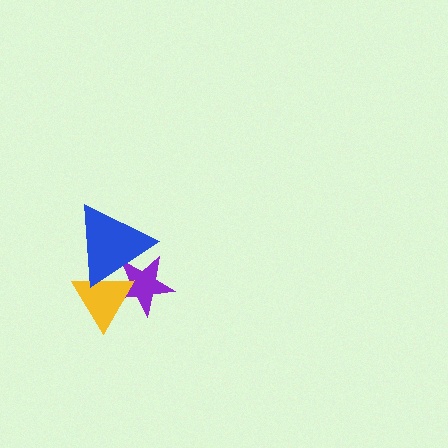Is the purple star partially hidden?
Yes, it is partially covered by another shape.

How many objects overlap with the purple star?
2 objects overlap with the purple star.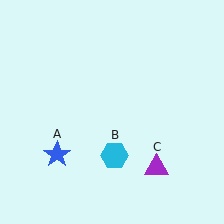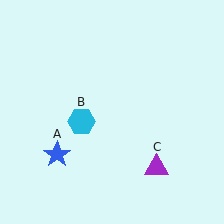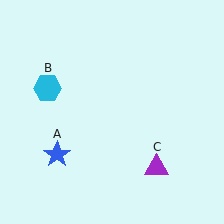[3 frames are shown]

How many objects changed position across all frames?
1 object changed position: cyan hexagon (object B).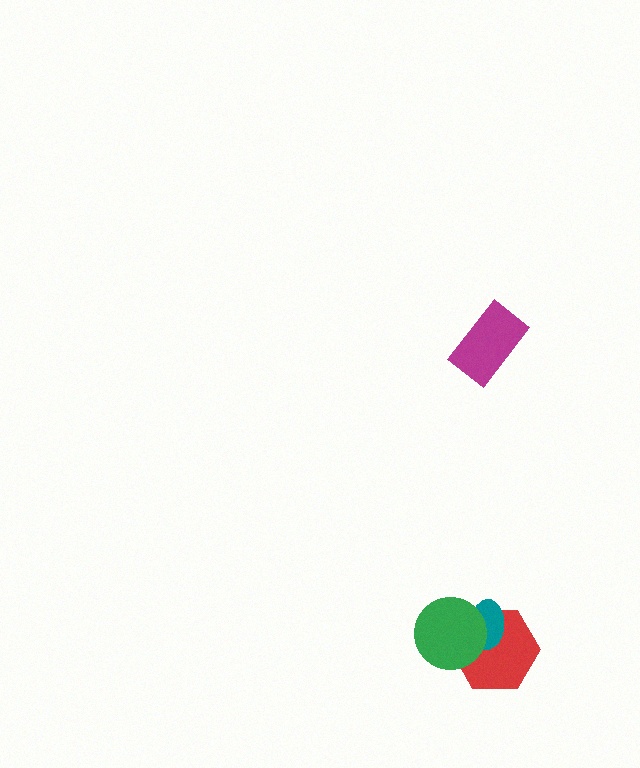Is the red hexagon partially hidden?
Yes, it is partially covered by another shape.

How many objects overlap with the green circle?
2 objects overlap with the green circle.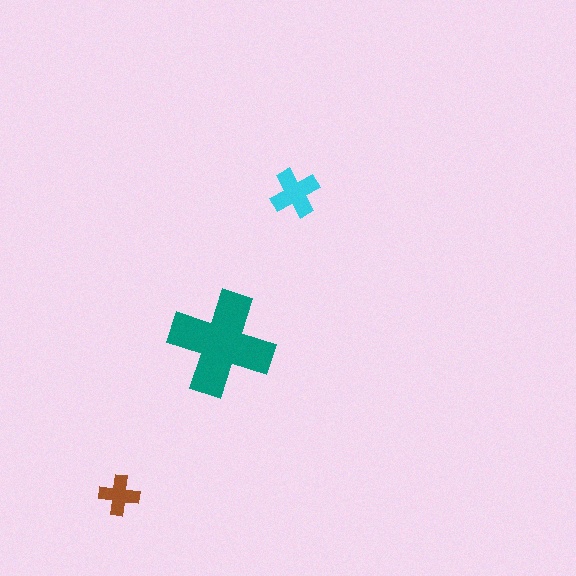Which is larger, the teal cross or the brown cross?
The teal one.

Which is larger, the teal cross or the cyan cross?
The teal one.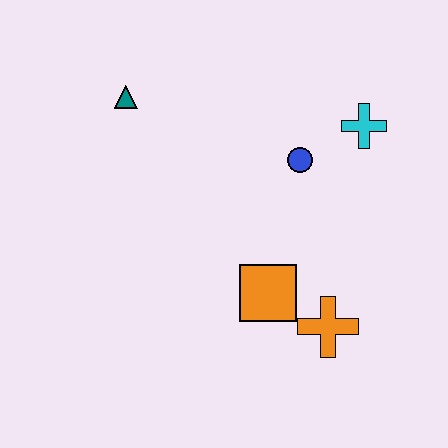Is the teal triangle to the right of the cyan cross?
No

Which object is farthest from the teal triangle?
The orange cross is farthest from the teal triangle.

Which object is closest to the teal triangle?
The blue circle is closest to the teal triangle.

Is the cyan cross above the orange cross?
Yes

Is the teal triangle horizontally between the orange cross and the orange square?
No